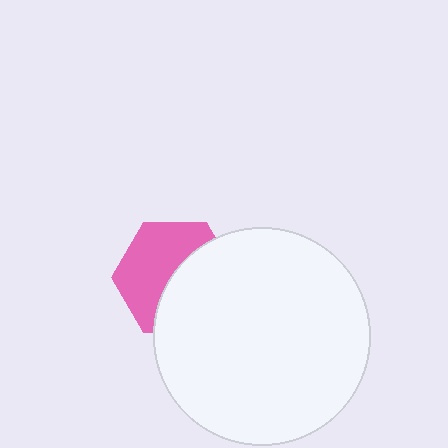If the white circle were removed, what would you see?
You would see the complete pink hexagon.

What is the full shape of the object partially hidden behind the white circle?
The partially hidden object is a pink hexagon.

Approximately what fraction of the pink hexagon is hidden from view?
Roughly 48% of the pink hexagon is hidden behind the white circle.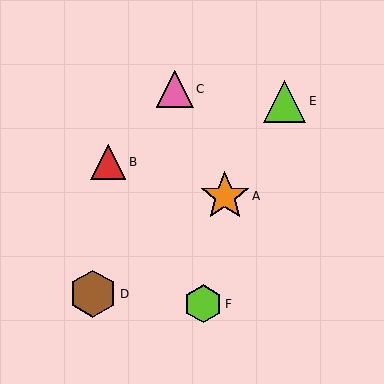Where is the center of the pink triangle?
The center of the pink triangle is at (175, 89).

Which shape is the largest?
The orange star (labeled A) is the largest.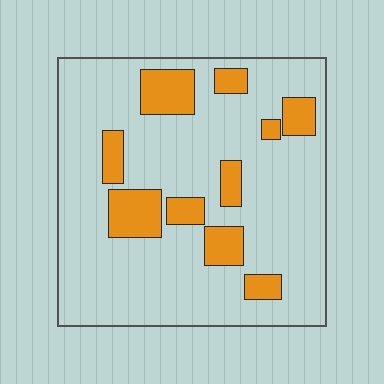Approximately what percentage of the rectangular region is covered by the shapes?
Approximately 20%.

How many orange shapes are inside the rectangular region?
10.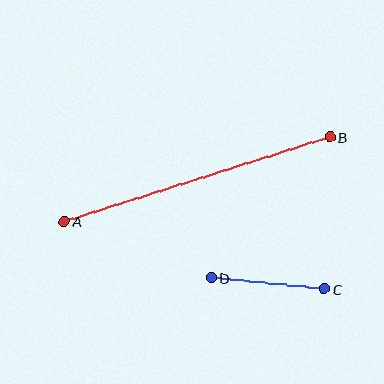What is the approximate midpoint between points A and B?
The midpoint is at approximately (197, 179) pixels.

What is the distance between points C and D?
The distance is approximately 114 pixels.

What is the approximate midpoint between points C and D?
The midpoint is at approximately (268, 284) pixels.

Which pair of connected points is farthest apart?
Points A and B are farthest apart.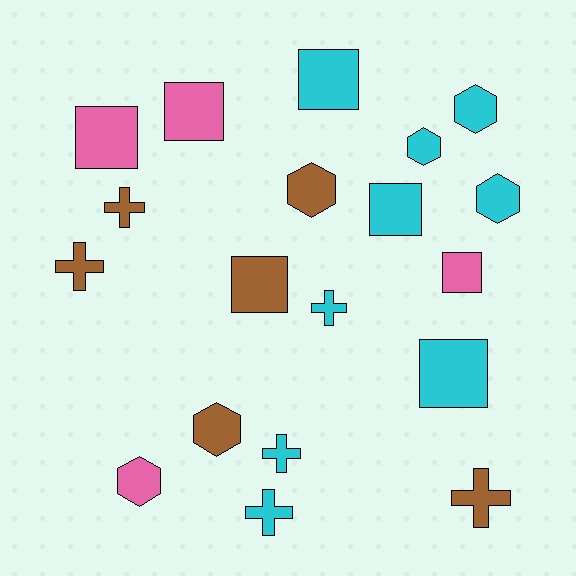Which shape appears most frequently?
Square, with 7 objects.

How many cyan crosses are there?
There are 3 cyan crosses.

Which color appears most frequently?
Cyan, with 9 objects.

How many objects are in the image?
There are 19 objects.